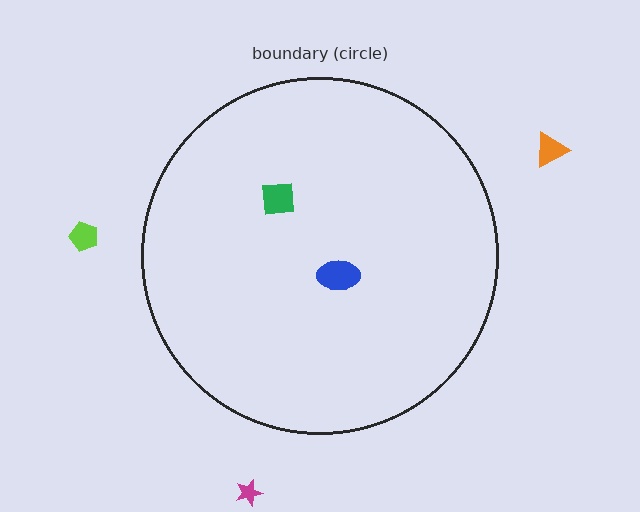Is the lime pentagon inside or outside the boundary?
Outside.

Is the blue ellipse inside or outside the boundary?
Inside.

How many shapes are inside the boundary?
2 inside, 3 outside.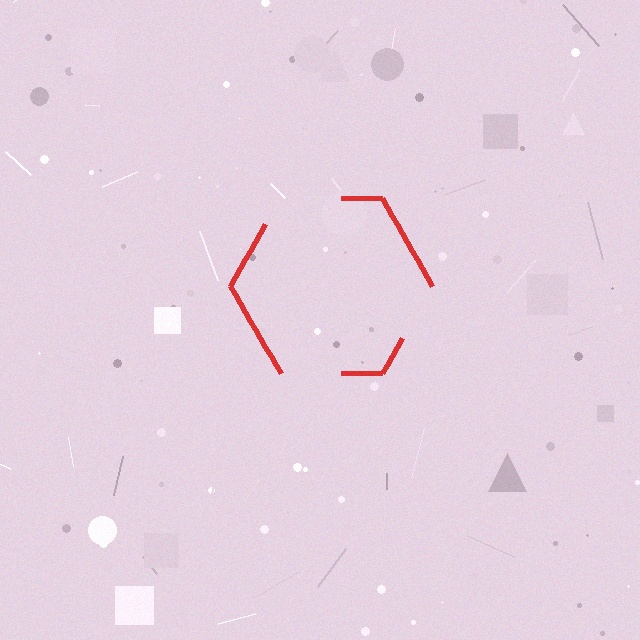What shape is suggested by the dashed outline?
The dashed outline suggests a hexagon.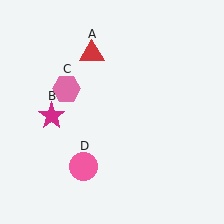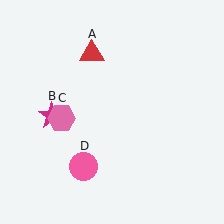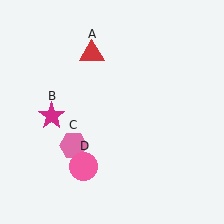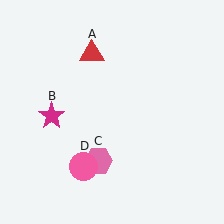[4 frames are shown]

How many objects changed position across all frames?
1 object changed position: pink hexagon (object C).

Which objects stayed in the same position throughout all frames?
Red triangle (object A) and magenta star (object B) and pink circle (object D) remained stationary.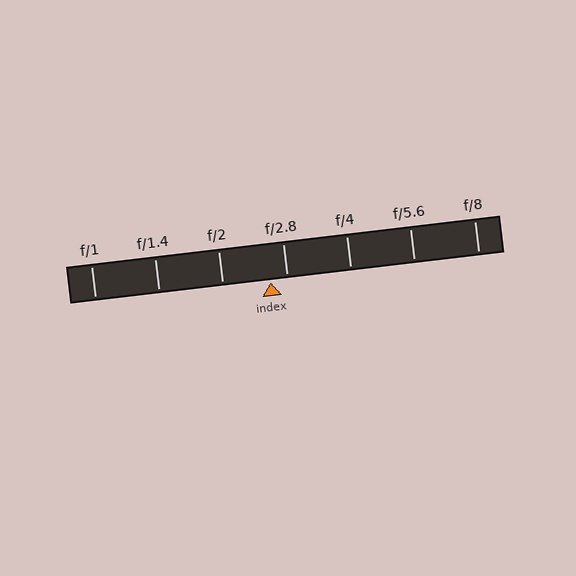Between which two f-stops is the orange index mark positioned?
The index mark is between f/2 and f/2.8.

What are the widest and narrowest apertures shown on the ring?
The widest aperture shown is f/1 and the narrowest is f/8.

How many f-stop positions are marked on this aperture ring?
There are 7 f-stop positions marked.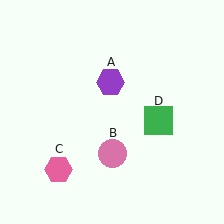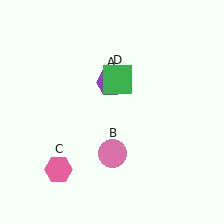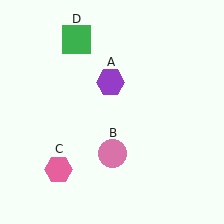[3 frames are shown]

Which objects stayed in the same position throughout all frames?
Purple hexagon (object A) and pink circle (object B) and pink hexagon (object C) remained stationary.